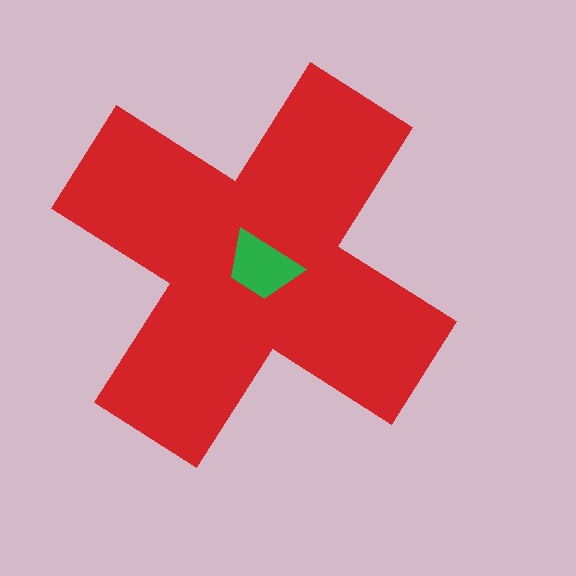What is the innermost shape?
The green trapezoid.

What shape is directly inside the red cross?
The green trapezoid.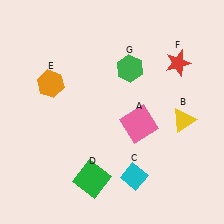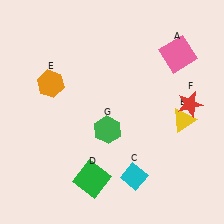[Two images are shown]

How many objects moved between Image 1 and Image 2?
3 objects moved between the two images.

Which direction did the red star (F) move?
The red star (F) moved down.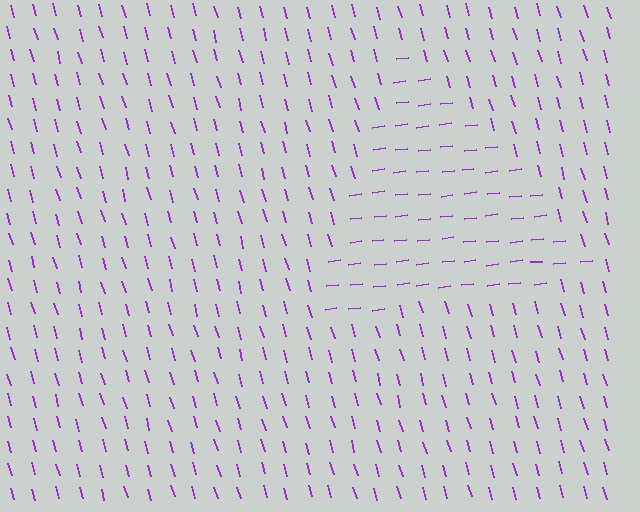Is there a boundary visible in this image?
Yes, there is a texture boundary formed by a change in line orientation.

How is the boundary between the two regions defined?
The boundary is defined purely by a change in line orientation (approximately 81 degrees difference). All lines are the same color and thickness.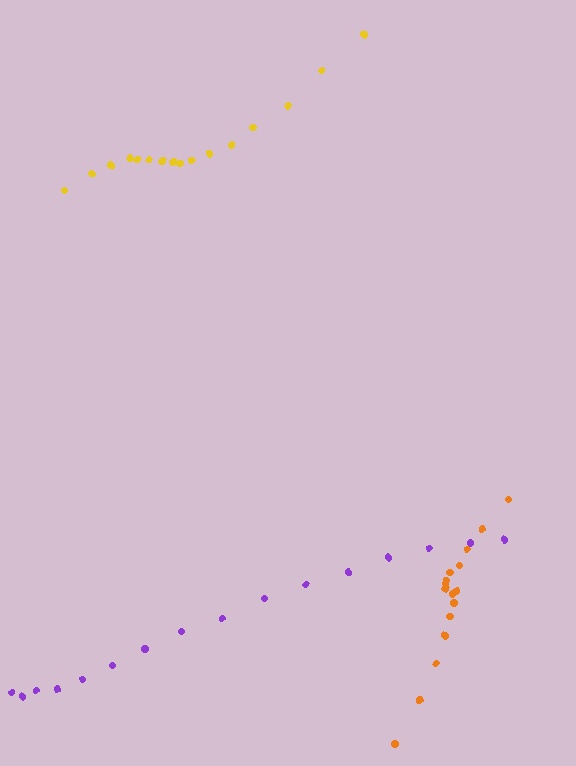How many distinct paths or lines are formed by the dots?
There are 3 distinct paths.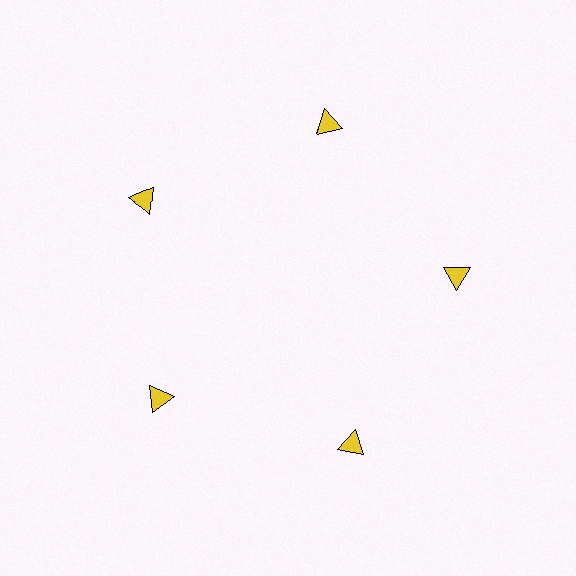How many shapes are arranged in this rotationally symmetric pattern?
There are 5 shapes, arranged in 5 groups of 1.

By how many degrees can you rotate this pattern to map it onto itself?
The pattern maps onto itself every 72 degrees of rotation.